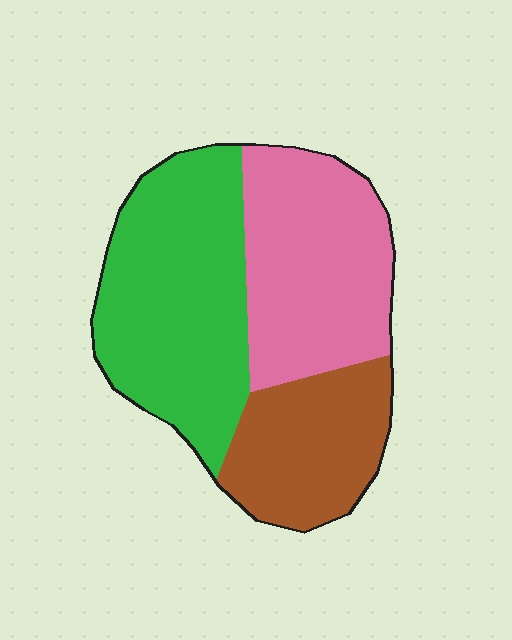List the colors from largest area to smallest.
From largest to smallest: green, pink, brown.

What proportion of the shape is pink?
Pink takes up about one third (1/3) of the shape.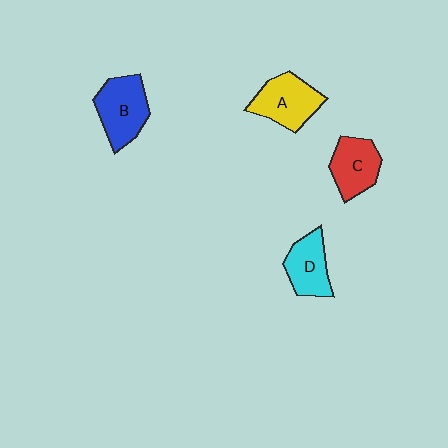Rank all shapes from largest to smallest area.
From largest to smallest: B (blue), A (yellow), C (red), D (cyan).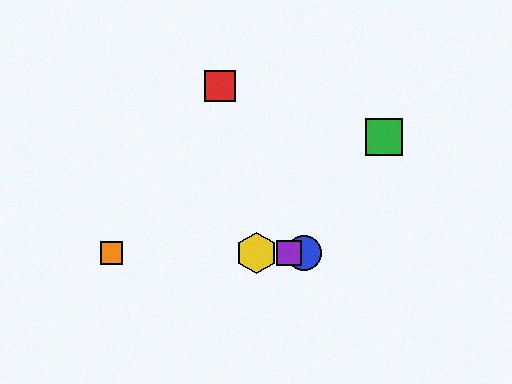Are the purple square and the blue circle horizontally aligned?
Yes, both are at y≈253.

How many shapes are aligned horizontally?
4 shapes (the blue circle, the yellow hexagon, the purple square, the orange square) are aligned horizontally.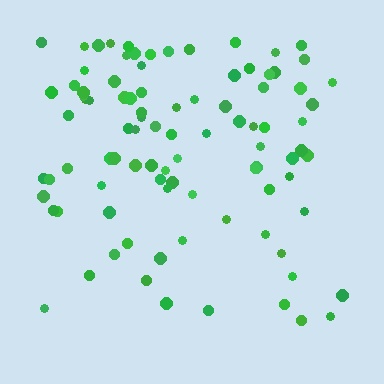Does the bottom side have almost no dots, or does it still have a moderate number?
Still a moderate number, just noticeably fewer than the top.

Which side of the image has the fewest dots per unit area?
The bottom.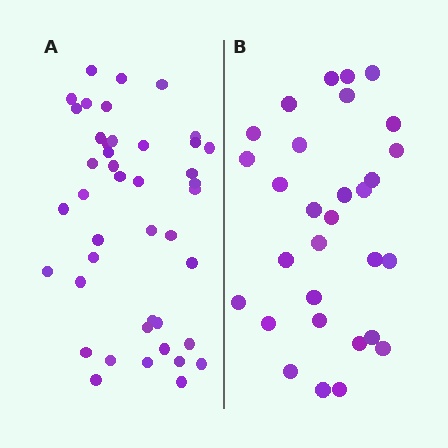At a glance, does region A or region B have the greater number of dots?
Region A (the left region) has more dots.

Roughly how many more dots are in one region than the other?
Region A has approximately 15 more dots than region B.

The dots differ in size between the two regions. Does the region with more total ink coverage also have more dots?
No. Region B has more total ink coverage because its dots are larger, but region A actually contains more individual dots. Total area can be misleading — the number of items is what matters here.